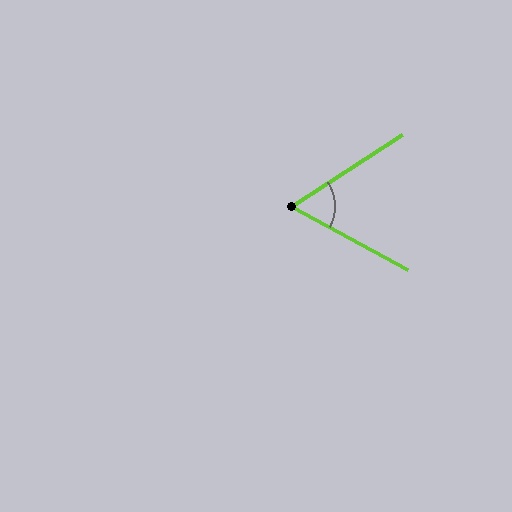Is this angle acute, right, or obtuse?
It is acute.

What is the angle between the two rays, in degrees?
Approximately 61 degrees.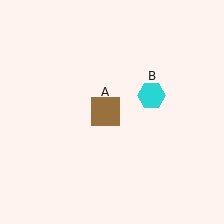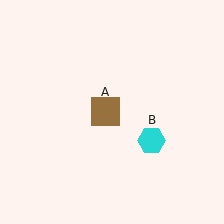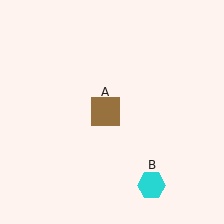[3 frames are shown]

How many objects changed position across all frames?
1 object changed position: cyan hexagon (object B).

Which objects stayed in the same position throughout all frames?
Brown square (object A) remained stationary.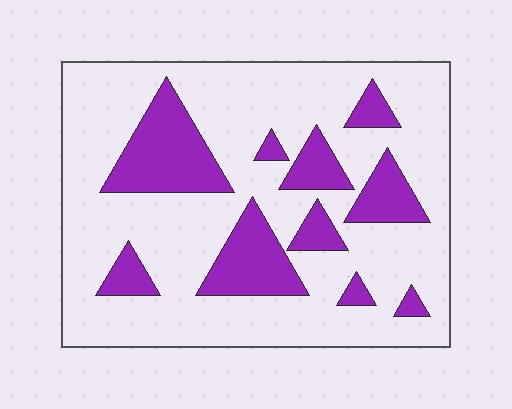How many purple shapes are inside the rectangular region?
10.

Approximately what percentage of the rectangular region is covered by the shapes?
Approximately 25%.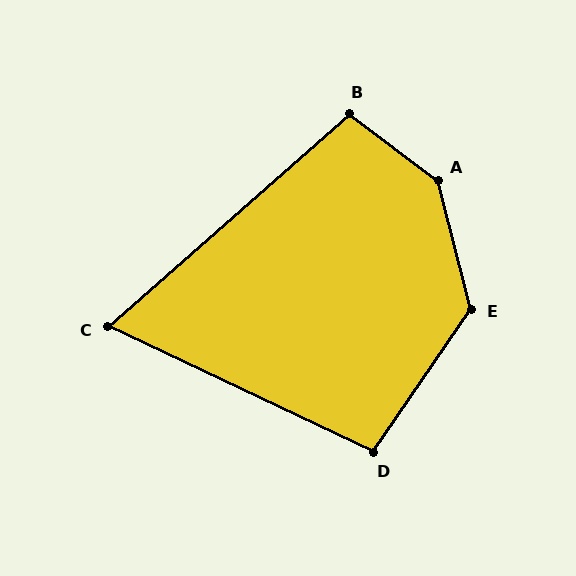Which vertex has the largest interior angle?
A, at approximately 141 degrees.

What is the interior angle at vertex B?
Approximately 102 degrees (obtuse).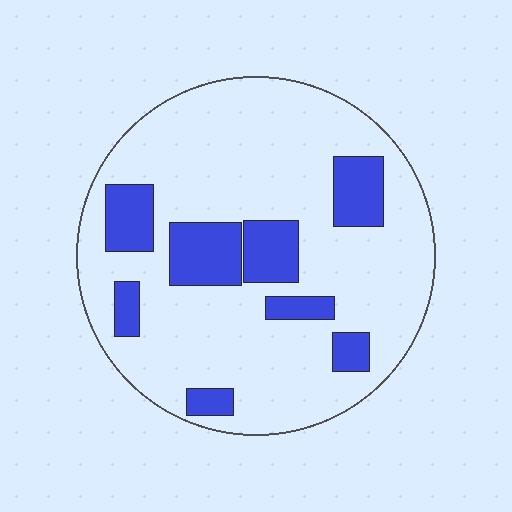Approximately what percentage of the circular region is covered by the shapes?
Approximately 20%.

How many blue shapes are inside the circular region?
8.